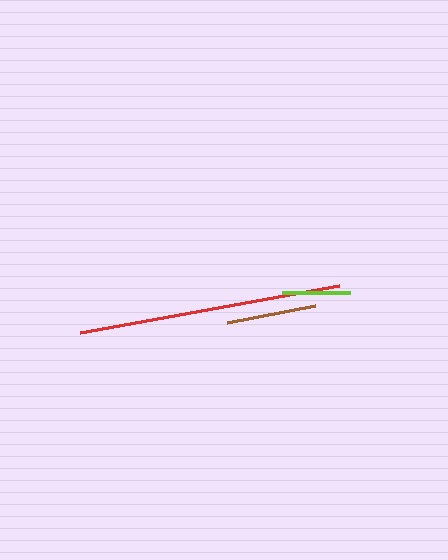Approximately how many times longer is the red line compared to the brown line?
The red line is approximately 3.0 times the length of the brown line.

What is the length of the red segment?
The red segment is approximately 263 pixels long.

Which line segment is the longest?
The red line is the longest at approximately 263 pixels.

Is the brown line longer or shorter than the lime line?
The brown line is longer than the lime line.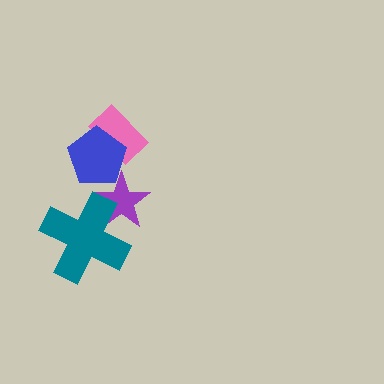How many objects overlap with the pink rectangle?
1 object overlaps with the pink rectangle.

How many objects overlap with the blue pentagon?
2 objects overlap with the blue pentagon.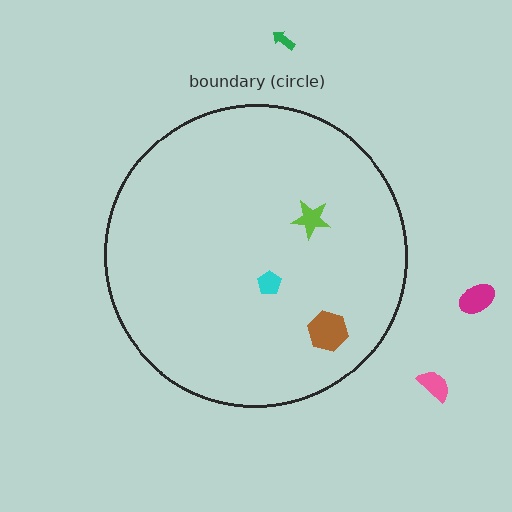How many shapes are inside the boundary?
3 inside, 3 outside.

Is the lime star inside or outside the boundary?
Inside.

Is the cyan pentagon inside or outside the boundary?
Inside.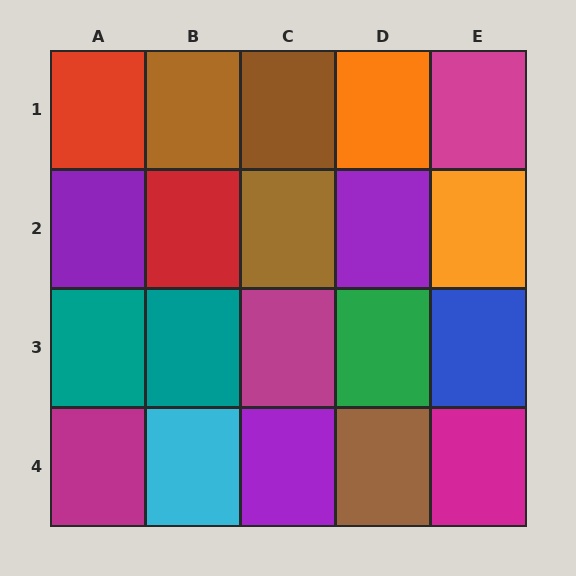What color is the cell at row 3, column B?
Teal.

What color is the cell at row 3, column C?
Magenta.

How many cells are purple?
3 cells are purple.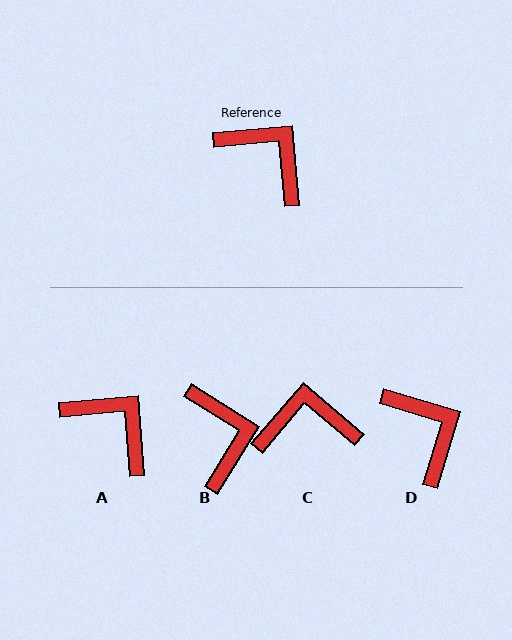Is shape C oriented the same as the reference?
No, it is off by about 45 degrees.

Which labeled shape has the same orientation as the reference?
A.